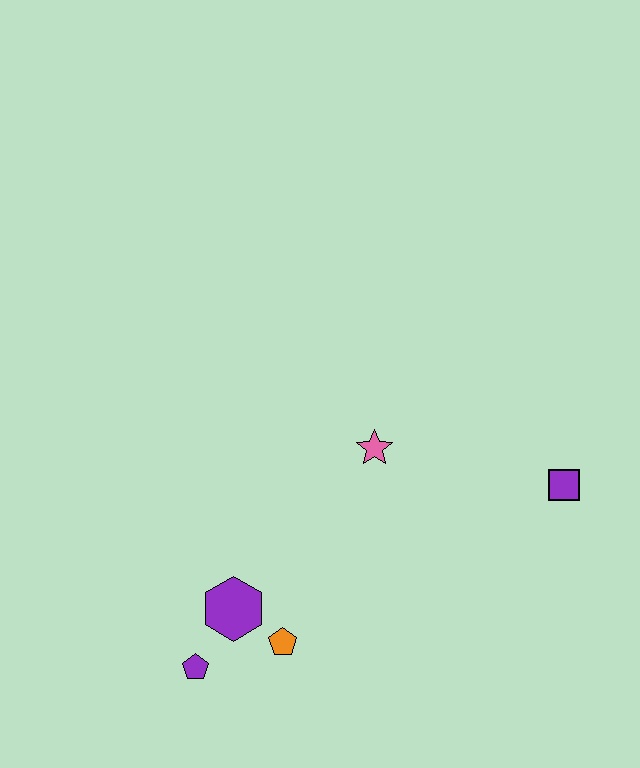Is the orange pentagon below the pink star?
Yes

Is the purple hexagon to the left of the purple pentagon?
No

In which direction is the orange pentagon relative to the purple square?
The orange pentagon is to the left of the purple square.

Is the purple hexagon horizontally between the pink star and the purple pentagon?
Yes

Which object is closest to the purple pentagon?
The purple hexagon is closest to the purple pentagon.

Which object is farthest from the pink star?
The purple pentagon is farthest from the pink star.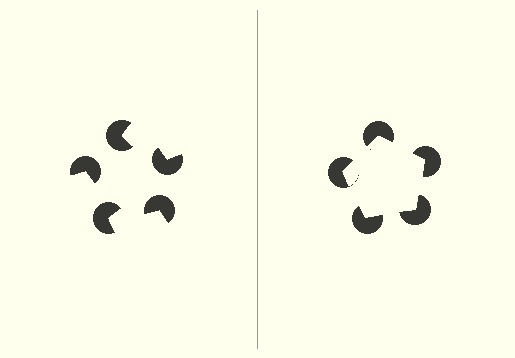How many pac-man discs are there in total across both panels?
10 — 5 on each side.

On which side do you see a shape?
An illusory pentagon appears on the right side. On the left side the wedge cuts are rotated, so no coherent shape forms.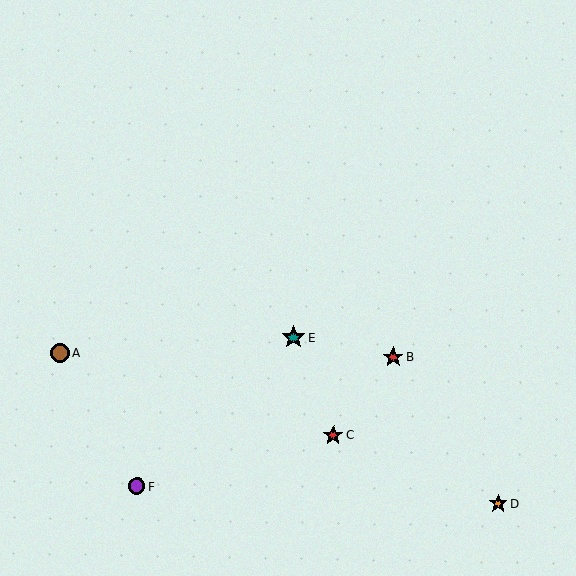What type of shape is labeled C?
Shape C is a red star.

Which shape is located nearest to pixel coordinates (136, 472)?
The purple circle (labeled F) at (137, 486) is nearest to that location.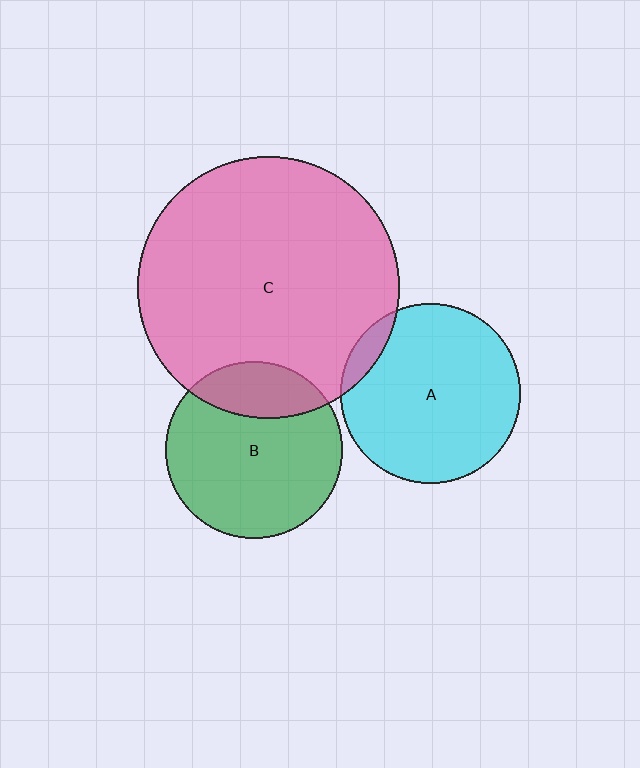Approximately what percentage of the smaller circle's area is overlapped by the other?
Approximately 20%.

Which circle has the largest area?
Circle C (pink).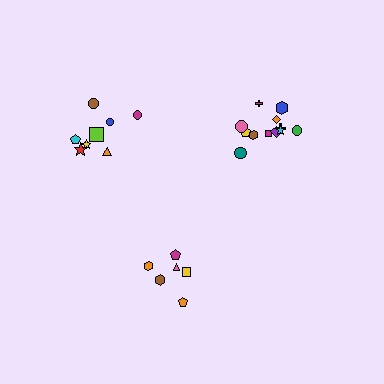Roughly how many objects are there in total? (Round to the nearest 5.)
Roughly 25 objects in total.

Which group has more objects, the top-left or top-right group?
The top-right group.